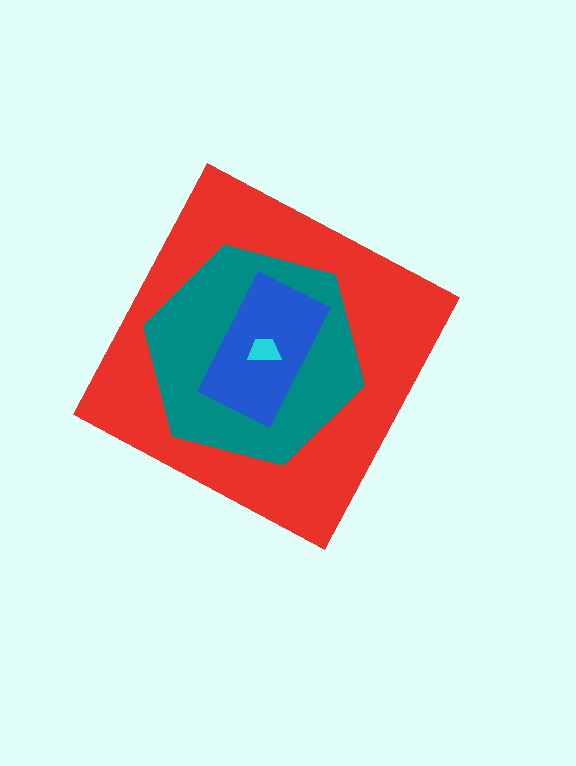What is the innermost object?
The cyan trapezoid.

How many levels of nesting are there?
4.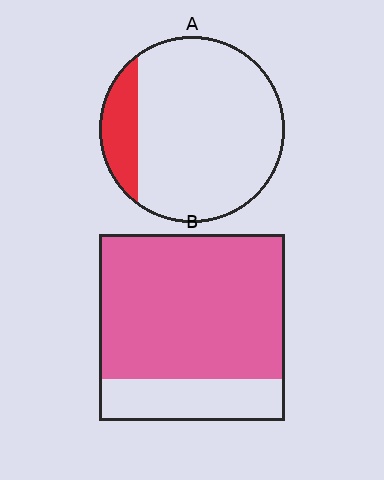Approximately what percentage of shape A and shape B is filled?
A is approximately 15% and B is approximately 80%.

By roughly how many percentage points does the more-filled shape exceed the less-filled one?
By roughly 60 percentage points (B over A).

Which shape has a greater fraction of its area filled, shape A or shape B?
Shape B.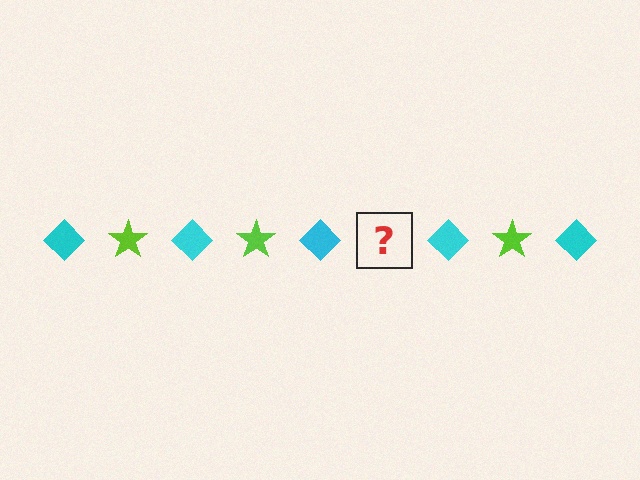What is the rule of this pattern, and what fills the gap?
The rule is that the pattern alternates between cyan diamond and lime star. The gap should be filled with a lime star.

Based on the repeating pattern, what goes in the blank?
The blank should be a lime star.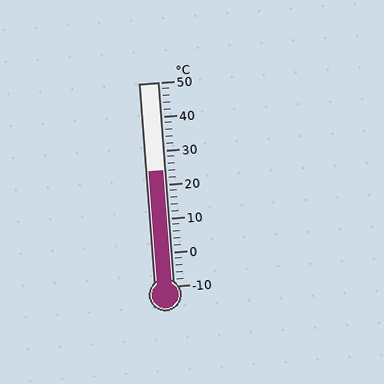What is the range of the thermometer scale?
The thermometer scale ranges from -10°C to 50°C.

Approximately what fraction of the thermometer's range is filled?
The thermometer is filled to approximately 55% of its range.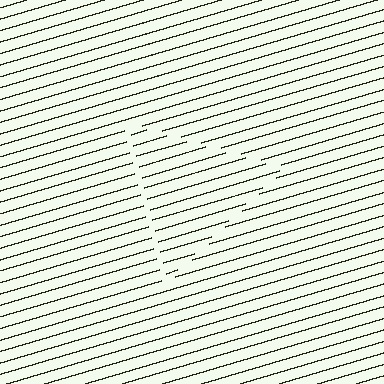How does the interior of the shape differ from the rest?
The interior of the shape contains the same grating, shifted by half a period — the contour is defined by the phase discontinuity where line-ends from the inner and outer gratings abut.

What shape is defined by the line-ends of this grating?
An illusory triangle. The interior of the shape contains the same grating, shifted by half a period — the contour is defined by the phase discontinuity where line-ends from the inner and outer gratings abut.